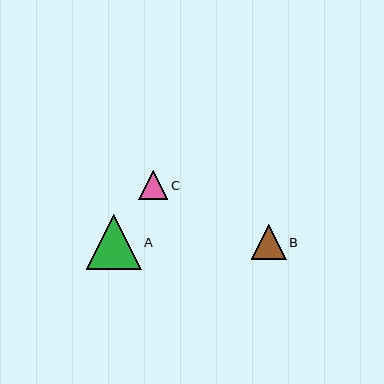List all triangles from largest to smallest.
From largest to smallest: A, B, C.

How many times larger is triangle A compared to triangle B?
Triangle A is approximately 1.6 times the size of triangle B.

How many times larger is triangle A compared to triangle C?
Triangle A is approximately 1.9 times the size of triangle C.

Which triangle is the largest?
Triangle A is the largest with a size of approximately 55 pixels.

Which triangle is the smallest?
Triangle C is the smallest with a size of approximately 29 pixels.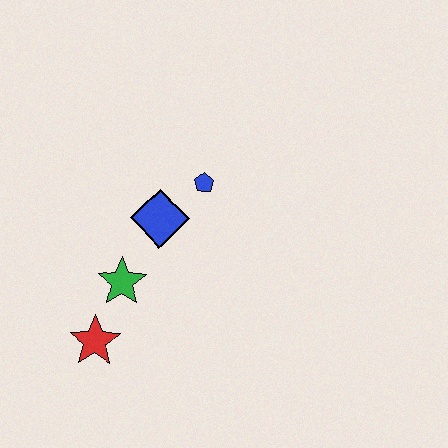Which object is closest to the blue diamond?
The blue pentagon is closest to the blue diamond.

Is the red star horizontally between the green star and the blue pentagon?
No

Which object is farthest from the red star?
The blue pentagon is farthest from the red star.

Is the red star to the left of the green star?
Yes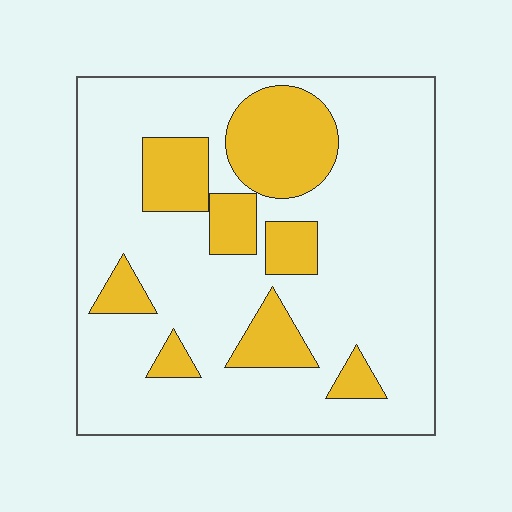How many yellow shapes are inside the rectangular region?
8.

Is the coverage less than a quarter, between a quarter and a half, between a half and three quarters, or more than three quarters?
Less than a quarter.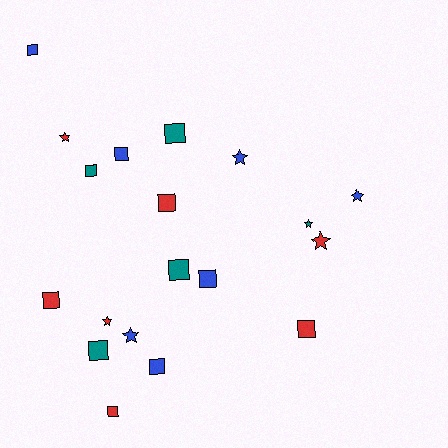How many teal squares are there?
There are 4 teal squares.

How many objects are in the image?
There are 19 objects.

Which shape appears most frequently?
Square, with 12 objects.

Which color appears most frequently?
Red, with 7 objects.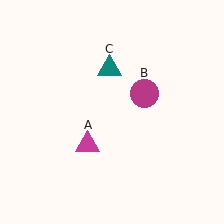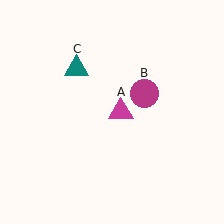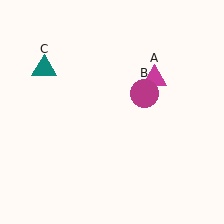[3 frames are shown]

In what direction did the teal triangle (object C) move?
The teal triangle (object C) moved left.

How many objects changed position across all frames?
2 objects changed position: magenta triangle (object A), teal triangle (object C).